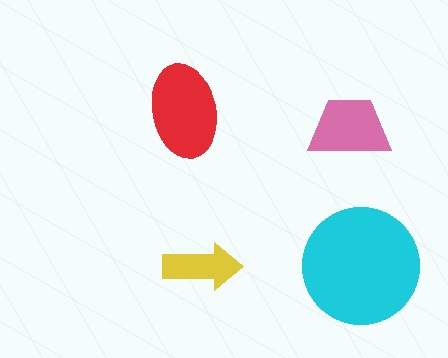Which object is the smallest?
The yellow arrow.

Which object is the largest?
The cyan circle.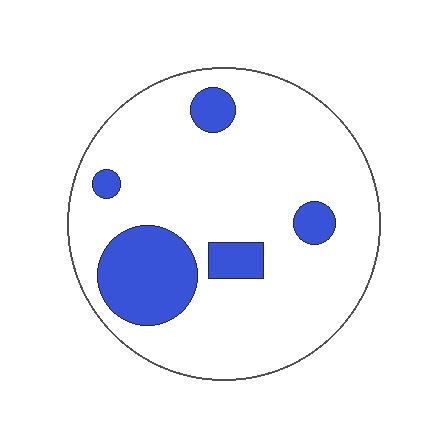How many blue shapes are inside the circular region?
5.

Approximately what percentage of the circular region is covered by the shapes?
Approximately 20%.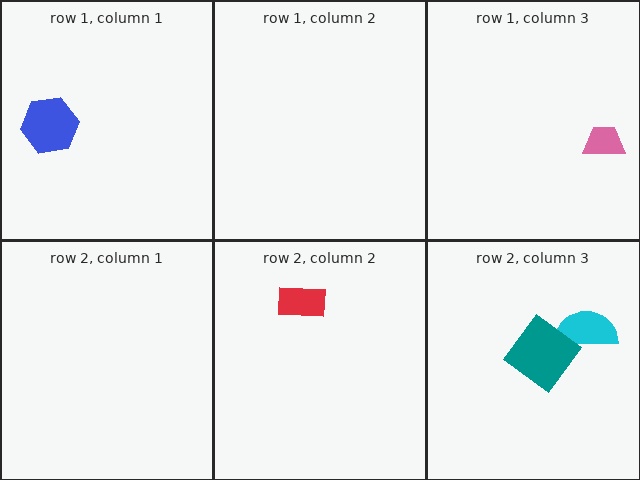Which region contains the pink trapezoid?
The row 1, column 3 region.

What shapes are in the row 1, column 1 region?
The blue hexagon.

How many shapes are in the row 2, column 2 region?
1.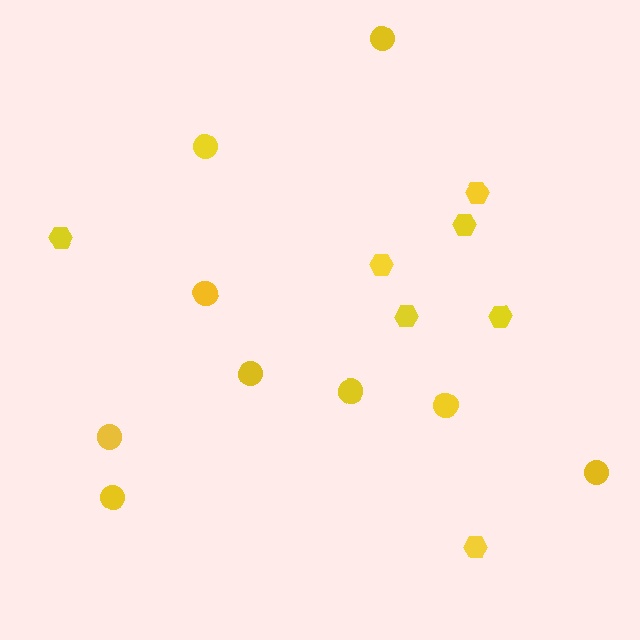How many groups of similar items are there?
There are 2 groups: one group of circles (9) and one group of hexagons (7).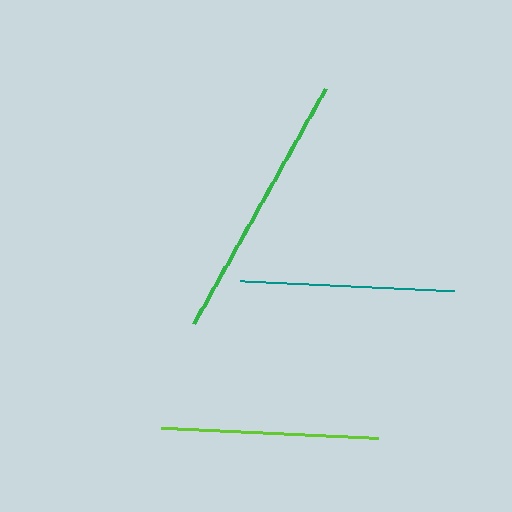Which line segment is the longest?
The green line is the longest at approximately 270 pixels.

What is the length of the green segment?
The green segment is approximately 270 pixels long.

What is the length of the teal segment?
The teal segment is approximately 215 pixels long.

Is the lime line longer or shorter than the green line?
The green line is longer than the lime line.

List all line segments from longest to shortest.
From longest to shortest: green, lime, teal.